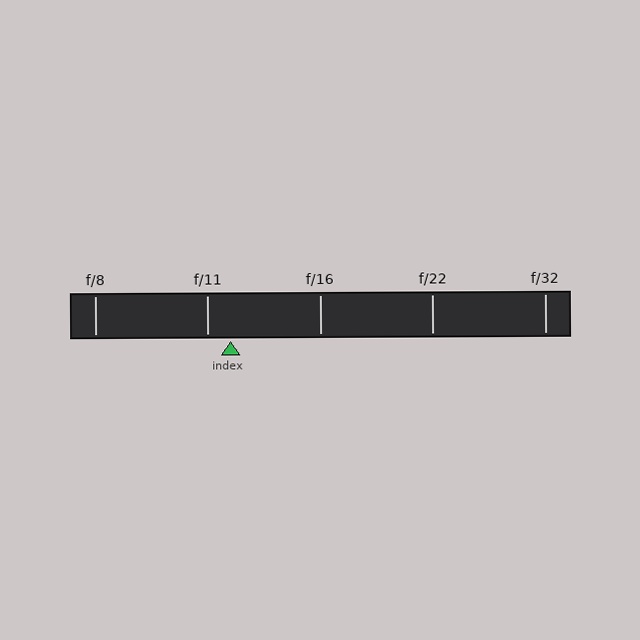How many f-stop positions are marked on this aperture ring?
There are 5 f-stop positions marked.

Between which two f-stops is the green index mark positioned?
The index mark is between f/11 and f/16.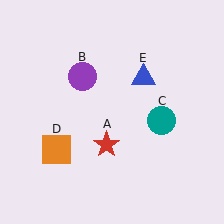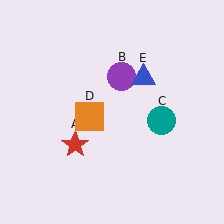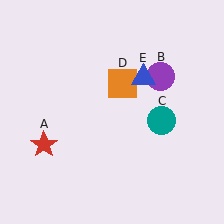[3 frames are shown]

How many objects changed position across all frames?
3 objects changed position: red star (object A), purple circle (object B), orange square (object D).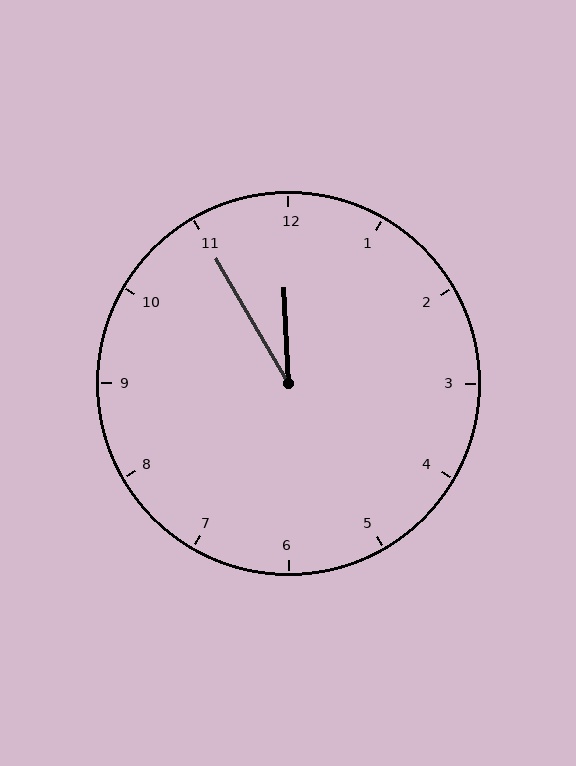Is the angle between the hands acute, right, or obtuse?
It is acute.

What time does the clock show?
11:55.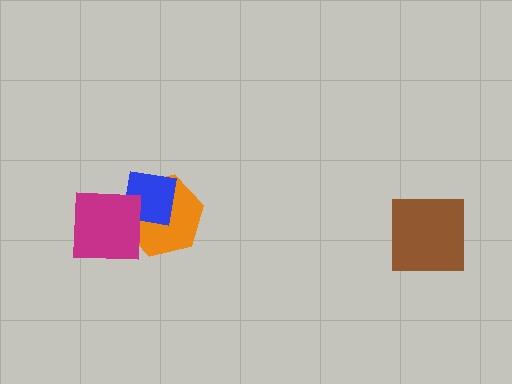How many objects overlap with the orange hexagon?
2 objects overlap with the orange hexagon.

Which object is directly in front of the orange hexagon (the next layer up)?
The blue square is directly in front of the orange hexagon.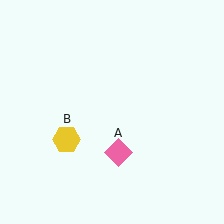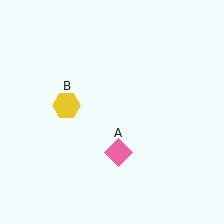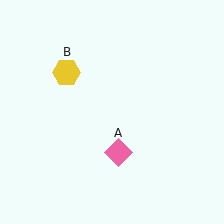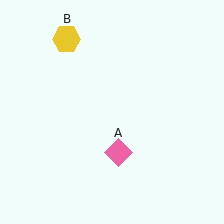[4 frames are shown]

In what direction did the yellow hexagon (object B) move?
The yellow hexagon (object B) moved up.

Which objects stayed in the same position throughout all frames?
Pink diamond (object A) remained stationary.